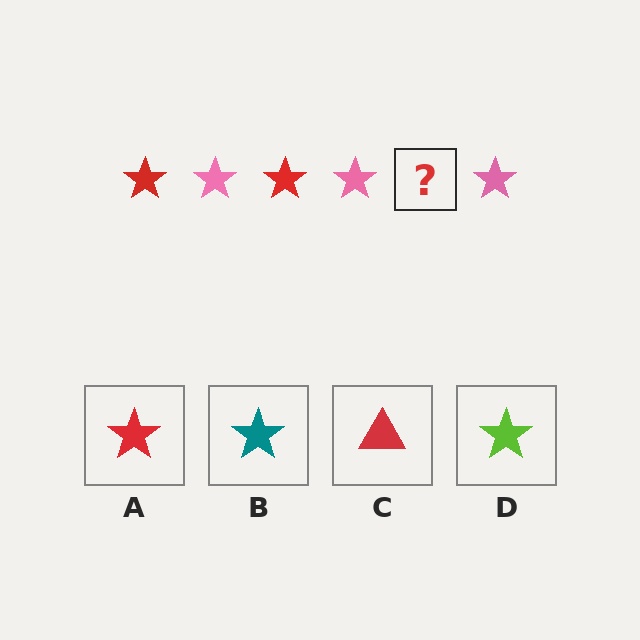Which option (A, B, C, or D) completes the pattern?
A.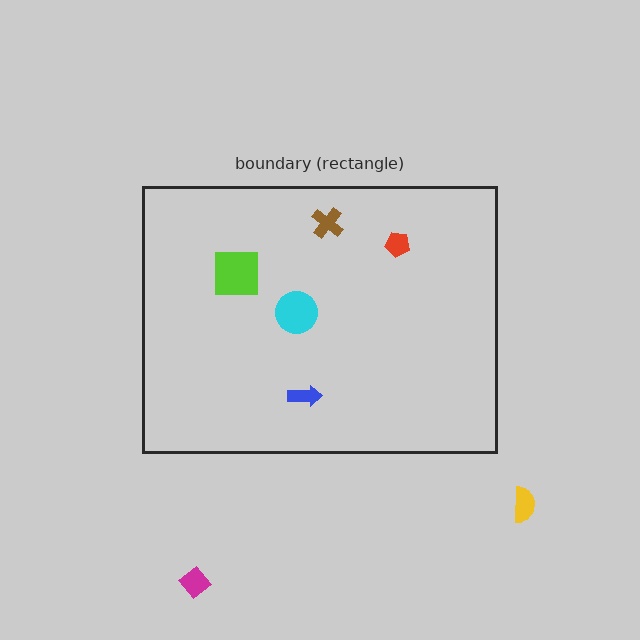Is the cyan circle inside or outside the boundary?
Inside.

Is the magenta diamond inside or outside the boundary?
Outside.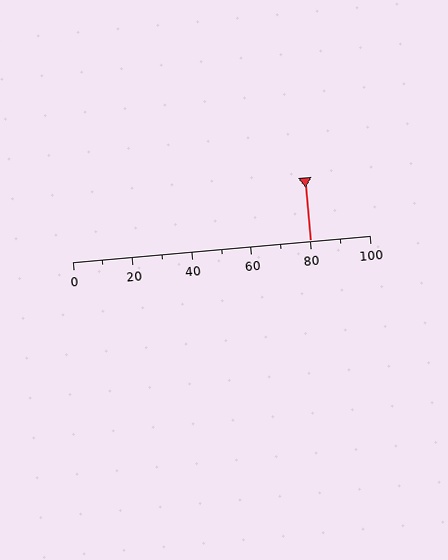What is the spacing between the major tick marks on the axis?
The major ticks are spaced 20 apart.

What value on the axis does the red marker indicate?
The marker indicates approximately 80.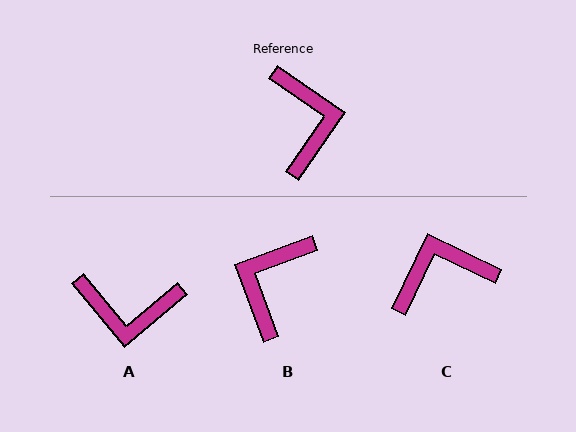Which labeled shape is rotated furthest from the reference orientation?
B, about 145 degrees away.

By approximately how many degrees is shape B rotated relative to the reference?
Approximately 145 degrees counter-clockwise.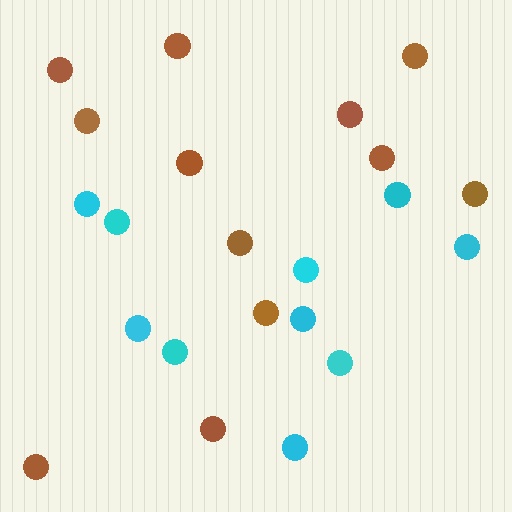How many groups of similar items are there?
There are 2 groups: one group of cyan circles (10) and one group of brown circles (12).